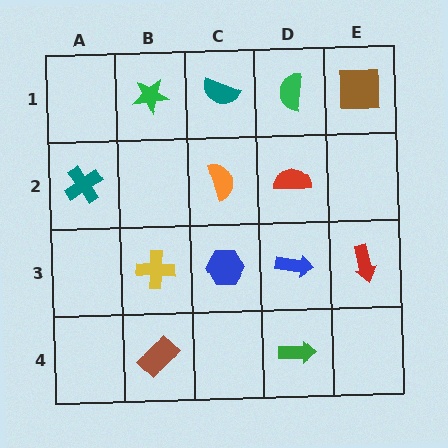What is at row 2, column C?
An orange semicircle.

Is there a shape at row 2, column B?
No, that cell is empty.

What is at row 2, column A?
A teal cross.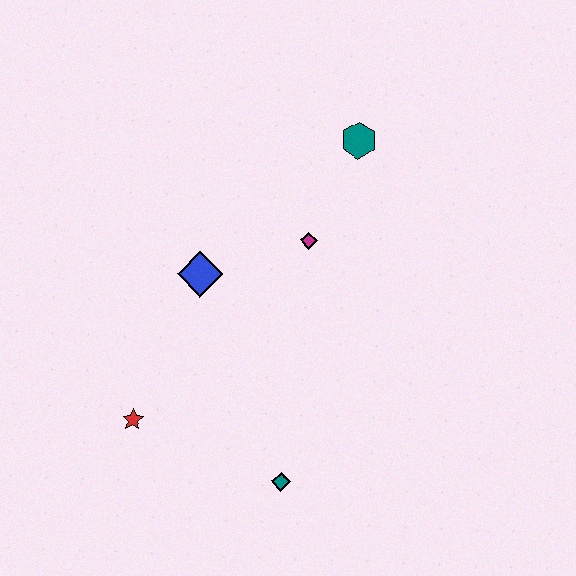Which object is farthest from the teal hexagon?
The red star is farthest from the teal hexagon.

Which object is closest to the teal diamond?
The red star is closest to the teal diamond.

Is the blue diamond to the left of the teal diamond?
Yes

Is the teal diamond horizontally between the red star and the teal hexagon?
Yes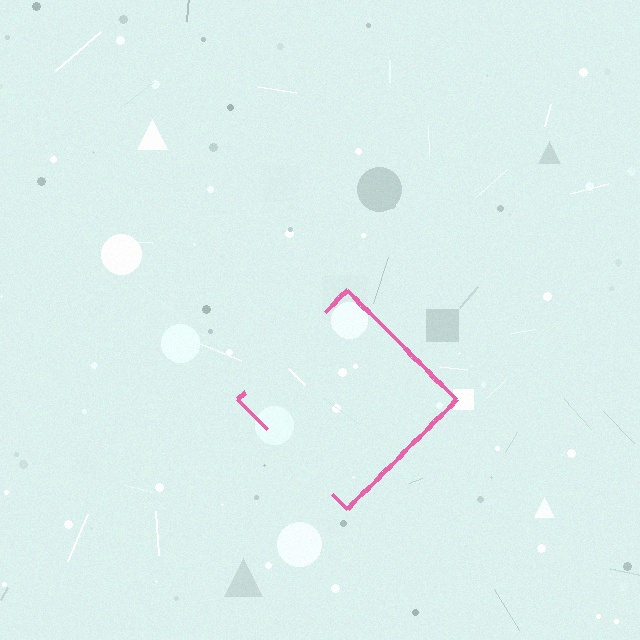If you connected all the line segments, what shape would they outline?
They would outline a diamond.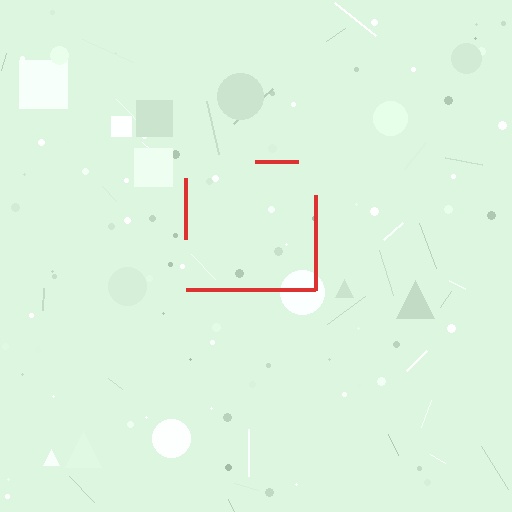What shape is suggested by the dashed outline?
The dashed outline suggests a square.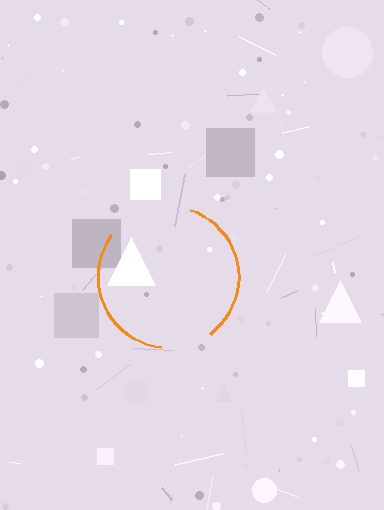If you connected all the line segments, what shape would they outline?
They would outline a circle.